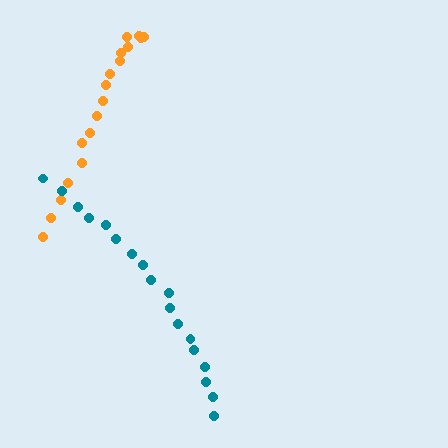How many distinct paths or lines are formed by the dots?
There are 2 distinct paths.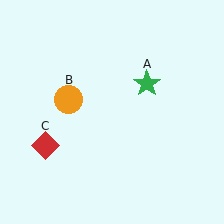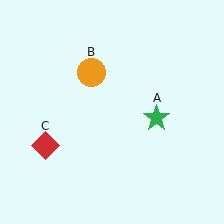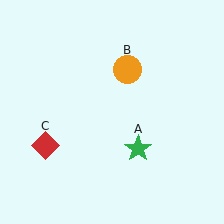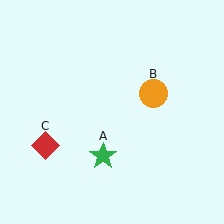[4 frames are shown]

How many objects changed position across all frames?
2 objects changed position: green star (object A), orange circle (object B).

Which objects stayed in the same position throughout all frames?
Red diamond (object C) remained stationary.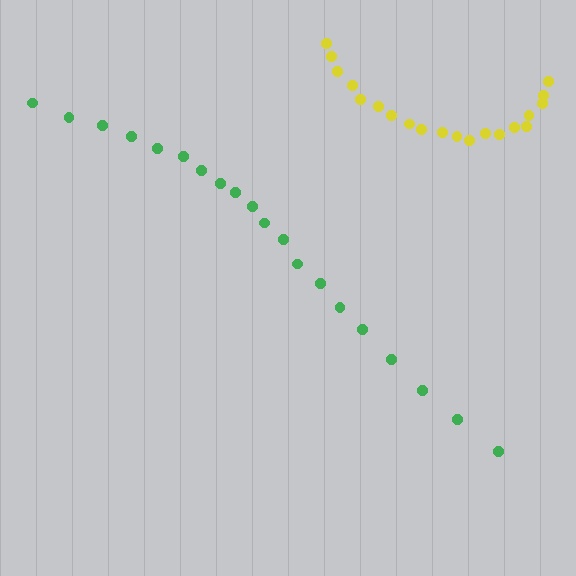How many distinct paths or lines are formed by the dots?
There are 2 distinct paths.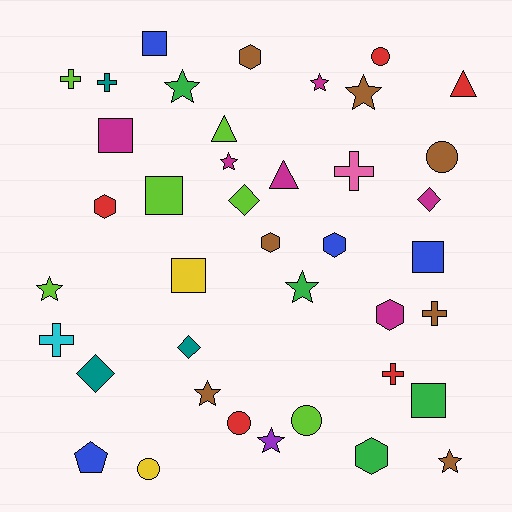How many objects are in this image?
There are 40 objects.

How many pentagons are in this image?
There is 1 pentagon.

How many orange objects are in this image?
There are no orange objects.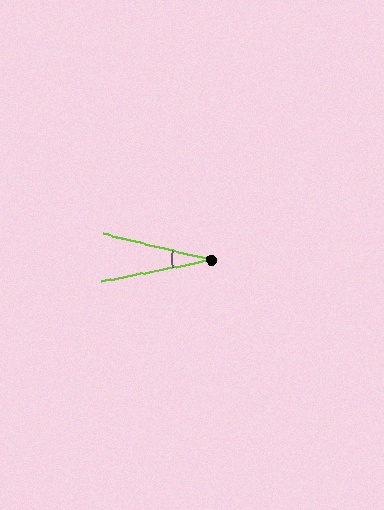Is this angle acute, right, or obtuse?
It is acute.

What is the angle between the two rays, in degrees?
Approximately 25 degrees.